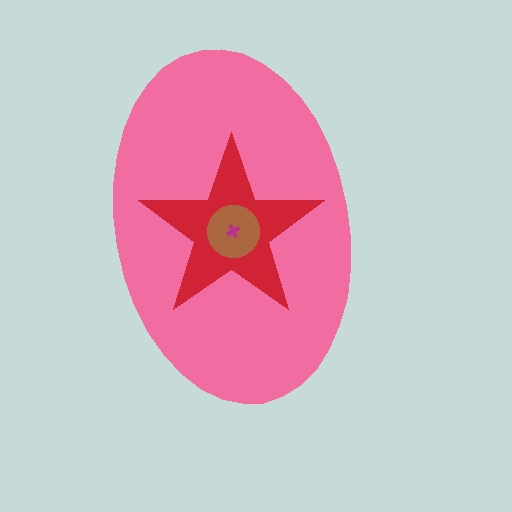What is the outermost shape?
The pink ellipse.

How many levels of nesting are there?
4.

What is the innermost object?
The magenta cross.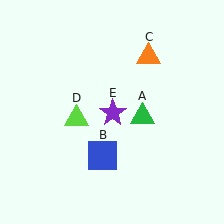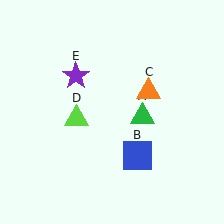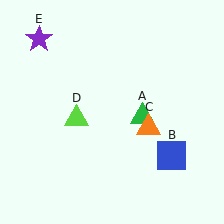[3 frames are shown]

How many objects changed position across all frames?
3 objects changed position: blue square (object B), orange triangle (object C), purple star (object E).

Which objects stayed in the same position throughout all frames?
Green triangle (object A) and lime triangle (object D) remained stationary.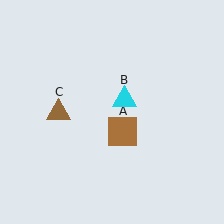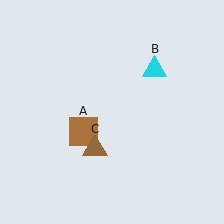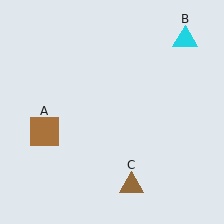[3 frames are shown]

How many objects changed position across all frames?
3 objects changed position: brown square (object A), cyan triangle (object B), brown triangle (object C).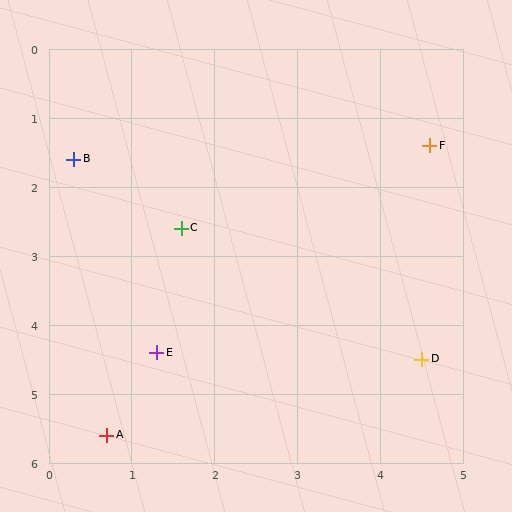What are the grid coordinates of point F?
Point F is at approximately (4.6, 1.4).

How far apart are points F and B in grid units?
Points F and B are about 4.3 grid units apart.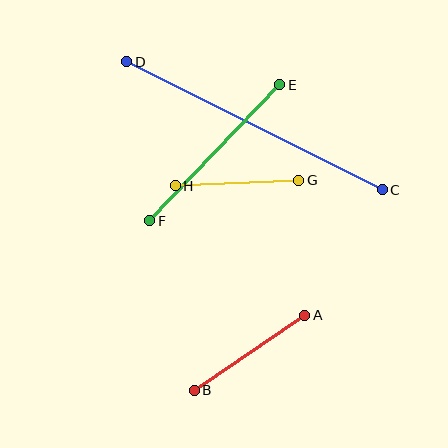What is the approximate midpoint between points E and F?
The midpoint is at approximately (215, 153) pixels.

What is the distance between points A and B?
The distance is approximately 134 pixels.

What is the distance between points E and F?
The distance is approximately 188 pixels.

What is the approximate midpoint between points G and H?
The midpoint is at approximately (237, 183) pixels.